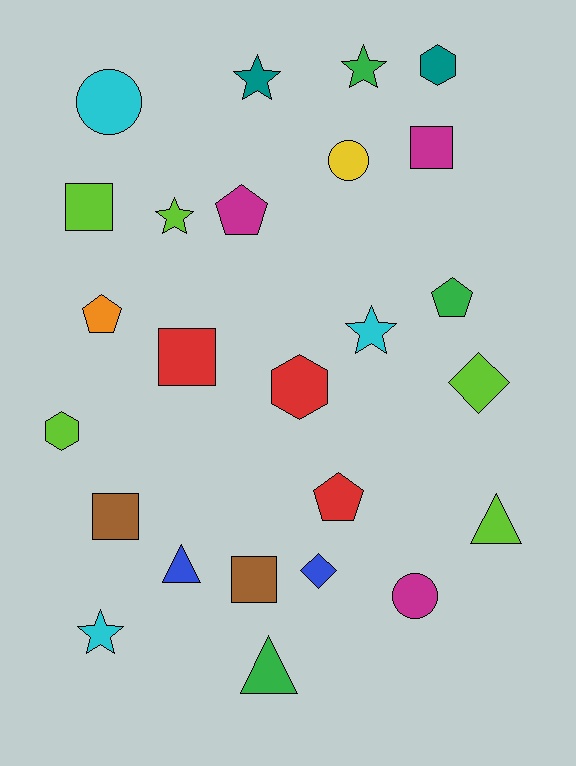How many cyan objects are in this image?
There are 3 cyan objects.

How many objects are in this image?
There are 25 objects.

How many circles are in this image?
There are 3 circles.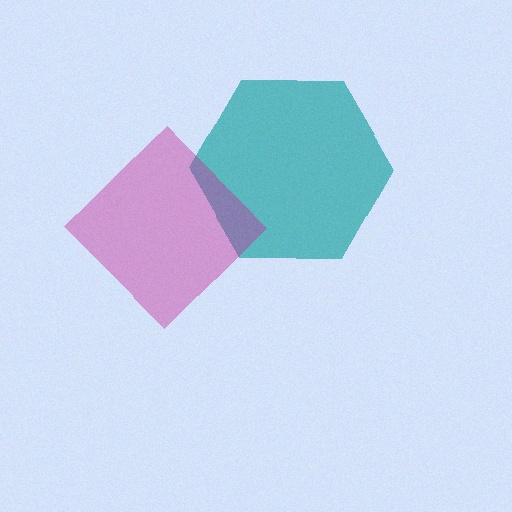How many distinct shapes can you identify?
There are 2 distinct shapes: a teal hexagon, a magenta diamond.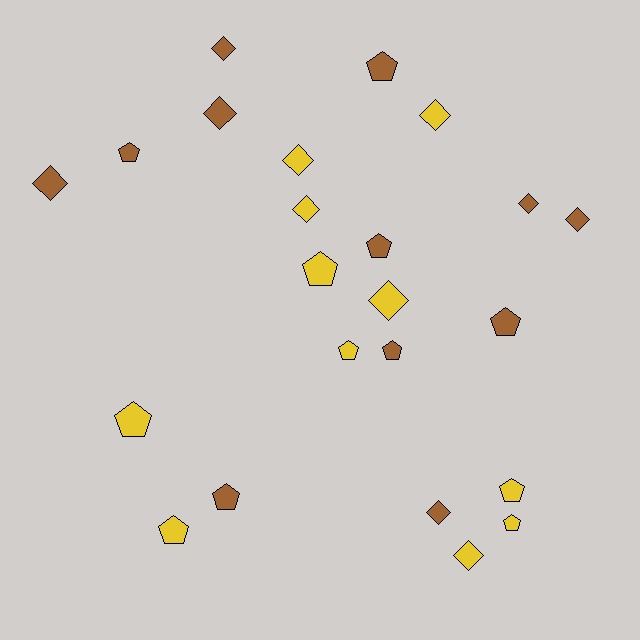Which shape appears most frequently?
Pentagon, with 12 objects.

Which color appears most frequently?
Brown, with 12 objects.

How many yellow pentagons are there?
There are 6 yellow pentagons.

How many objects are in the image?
There are 23 objects.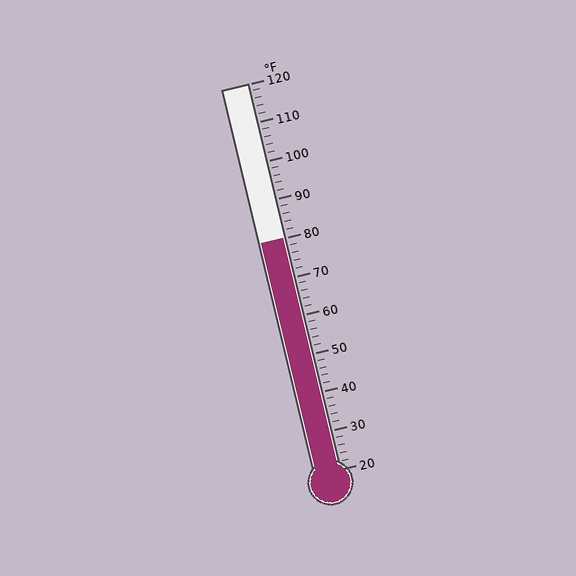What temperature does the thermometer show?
The thermometer shows approximately 80°F.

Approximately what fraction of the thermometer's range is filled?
The thermometer is filled to approximately 60% of its range.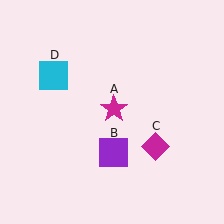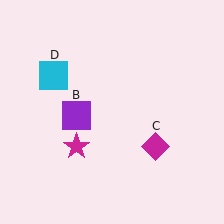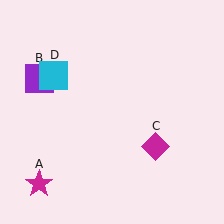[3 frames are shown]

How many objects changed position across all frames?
2 objects changed position: magenta star (object A), purple square (object B).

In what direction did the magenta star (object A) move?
The magenta star (object A) moved down and to the left.